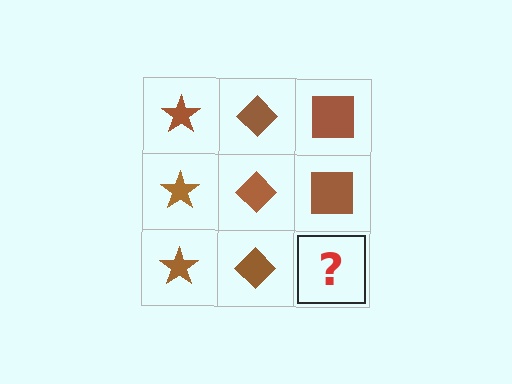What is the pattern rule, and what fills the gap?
The rule is that each column has a consistent shape. The gap should be filled with a brown square.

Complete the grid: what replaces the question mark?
The question mark should be replaced with a brown square.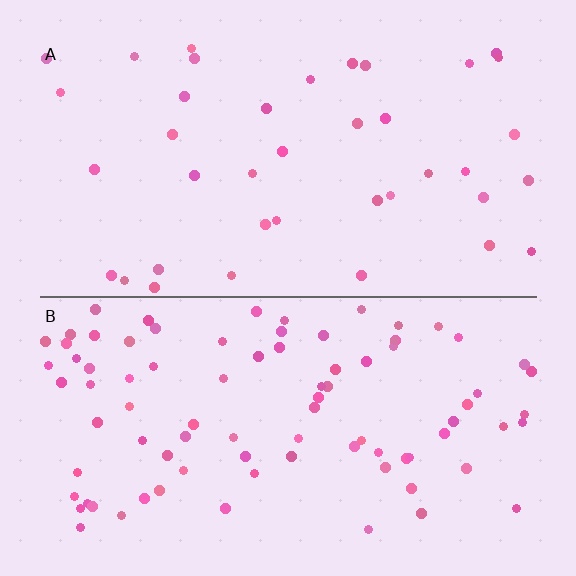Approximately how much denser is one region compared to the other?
Approximately 2.3× — region B over region A.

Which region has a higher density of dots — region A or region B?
B (the bottom).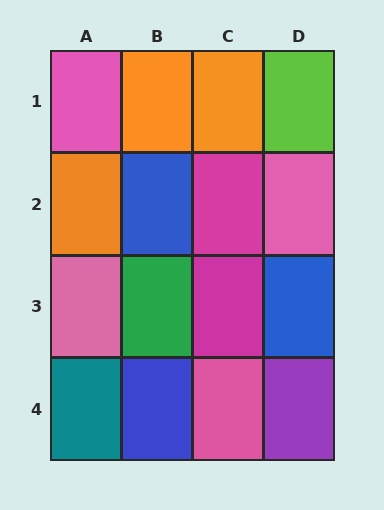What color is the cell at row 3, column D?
Blue.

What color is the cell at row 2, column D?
Pink.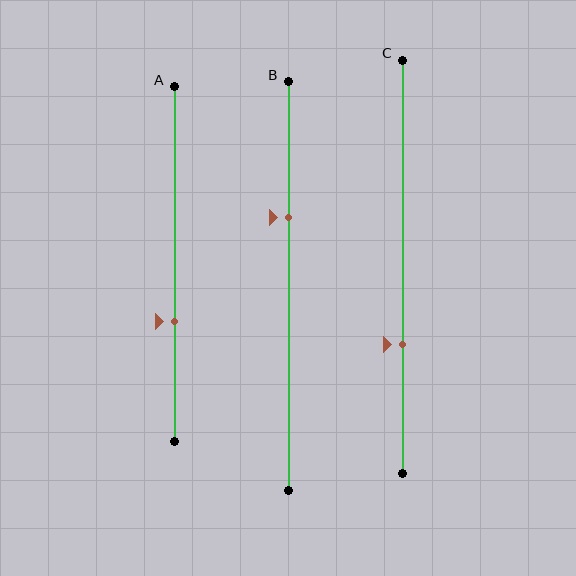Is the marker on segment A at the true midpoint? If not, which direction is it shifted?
No, the marker on segment A is shifted downward by about 16% of the segment length.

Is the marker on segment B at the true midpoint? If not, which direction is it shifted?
No, the marker on segment B is shifted upward by about 17% of the segment length.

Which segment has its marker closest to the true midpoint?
Segment A has its marker closest to the true midpoint.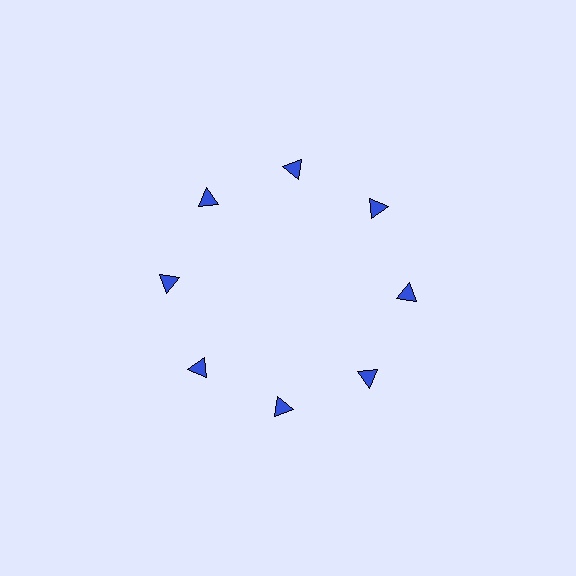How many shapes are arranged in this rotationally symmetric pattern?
There are 8 shapes, arranged in 8 groups of 1.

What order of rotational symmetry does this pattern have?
This pattern has 8-fold rotational symmetry.